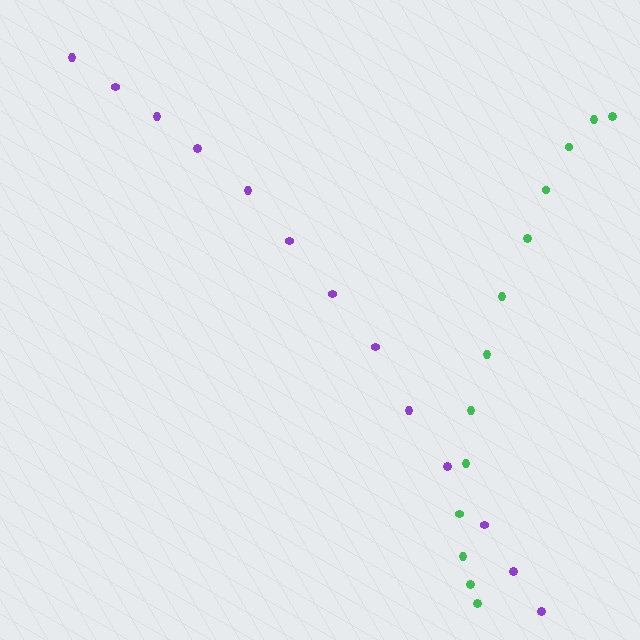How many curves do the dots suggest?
There are 2 distinct paths.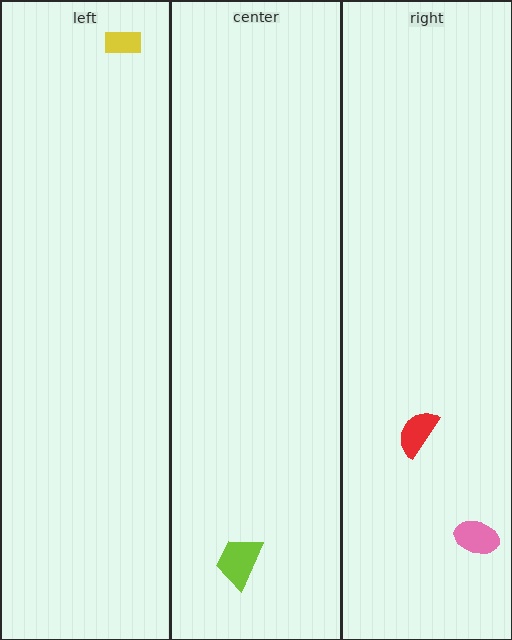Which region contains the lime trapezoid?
The center region.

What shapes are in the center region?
The lime trapezoid.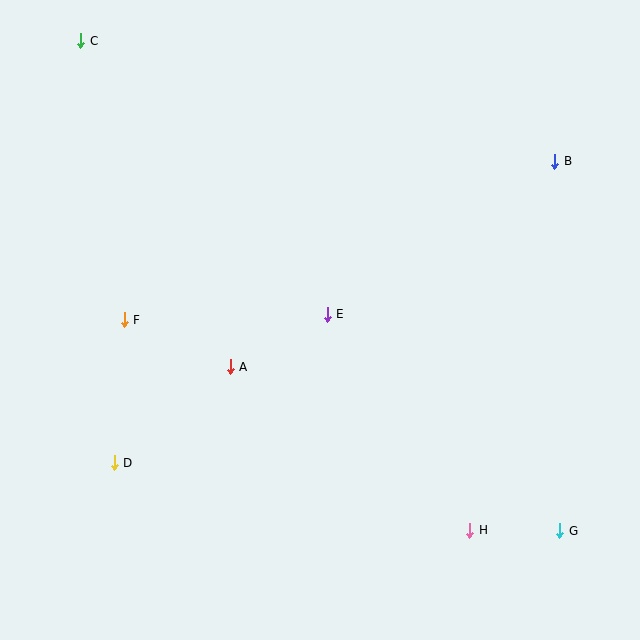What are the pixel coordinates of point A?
Point A is at (230, 367).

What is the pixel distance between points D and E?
The distance between D and E is 260 pixels.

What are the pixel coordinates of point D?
Point D is at (114, 463).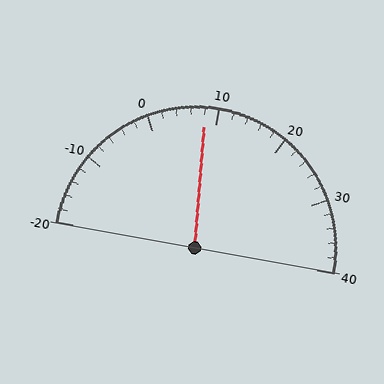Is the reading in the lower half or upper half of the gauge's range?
The reading is in the lower half of the range (-20 to 40).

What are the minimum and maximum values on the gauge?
The gauge ranges from -20 to 40.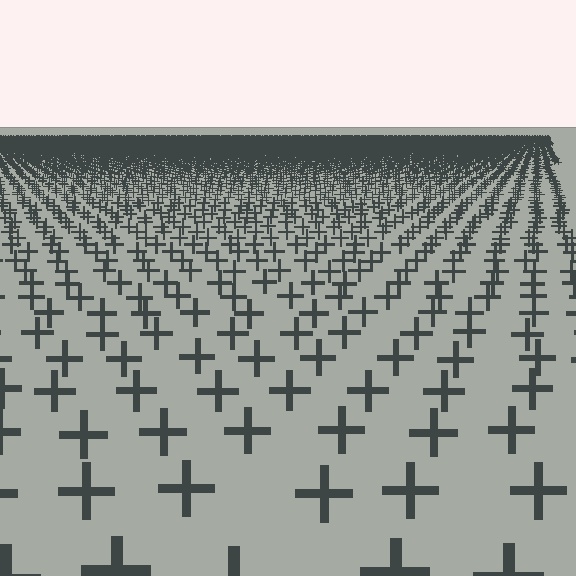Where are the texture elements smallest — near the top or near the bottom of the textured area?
Near the top.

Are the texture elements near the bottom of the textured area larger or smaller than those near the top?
Larger. Near the bottom, elements are closer to the viewer and appear at a bigger on-screen size.